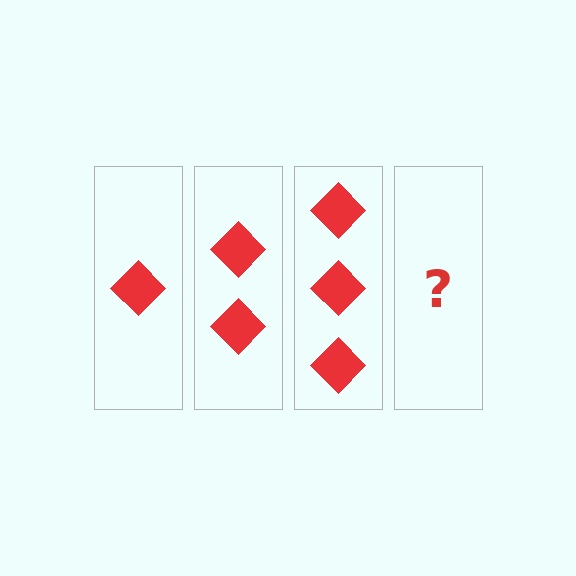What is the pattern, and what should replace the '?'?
The pattern is that each step adds one more diamond. The '?' should be 4 diamonds.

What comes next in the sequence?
The next element should be 4 diamonds.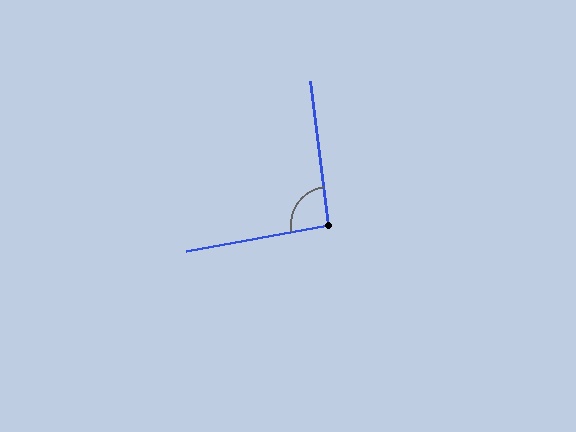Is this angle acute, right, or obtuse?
It is approximately a right angle.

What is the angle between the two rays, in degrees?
Approximately 94 degrees.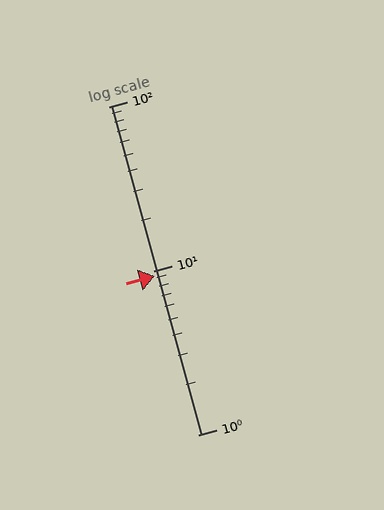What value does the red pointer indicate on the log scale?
The pointer indicates approximately 9.3.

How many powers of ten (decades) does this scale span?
The scale spans 2 decades, from 1 to 100.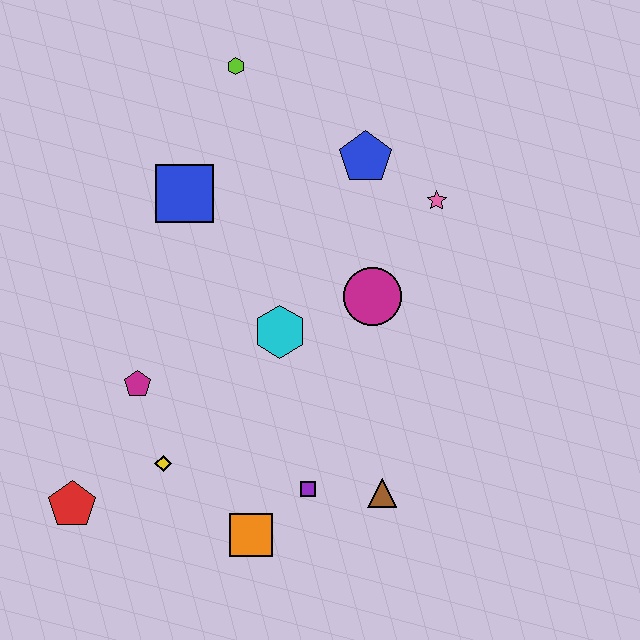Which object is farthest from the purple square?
The lime hexagon is farthest from the purple square.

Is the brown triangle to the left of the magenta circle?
No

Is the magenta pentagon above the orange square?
Yes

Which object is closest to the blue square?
The lime hexagon is closest to the blue square.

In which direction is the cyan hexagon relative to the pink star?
The cyan hexagon is to the left of the pink star.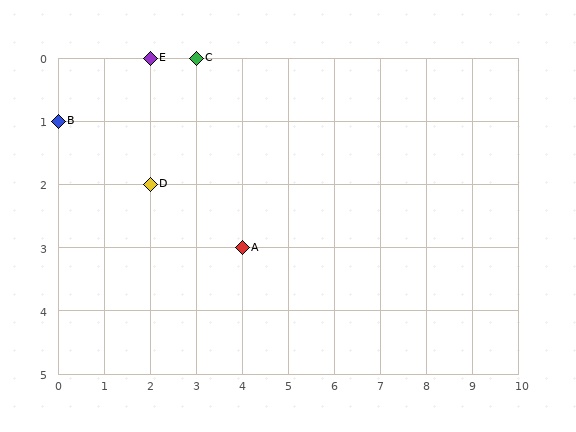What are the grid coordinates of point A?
Point A is at grid coordinates (4, 3).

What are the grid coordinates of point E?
Point E is at grid coordinates (2, 0).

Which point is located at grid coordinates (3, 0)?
Point C is at (3, 0).